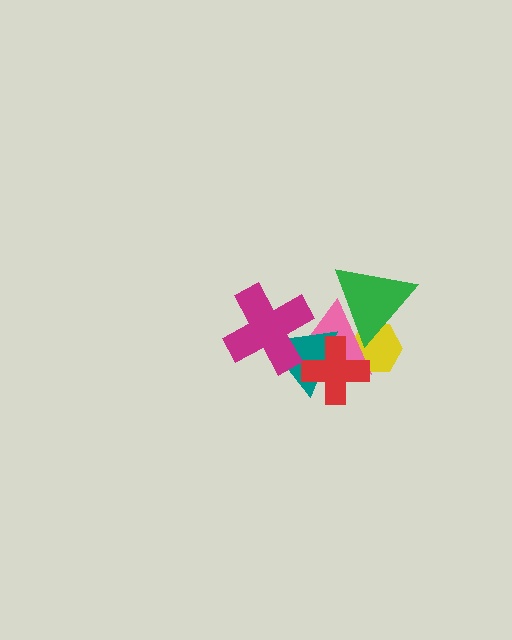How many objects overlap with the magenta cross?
2 objects overlap with the magenta cross.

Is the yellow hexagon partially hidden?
Yes, it is partially covered by another shape.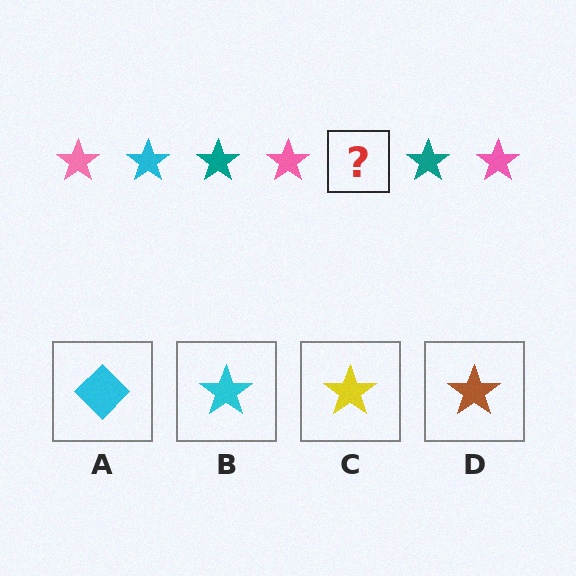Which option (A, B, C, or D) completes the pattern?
B.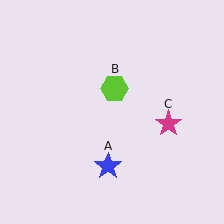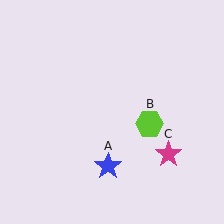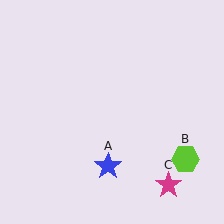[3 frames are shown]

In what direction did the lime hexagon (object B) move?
The lime hexagon (object B) moved down and to the right.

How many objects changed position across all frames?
2 objects changed position: lime hexagon (object B), magenta star (object C).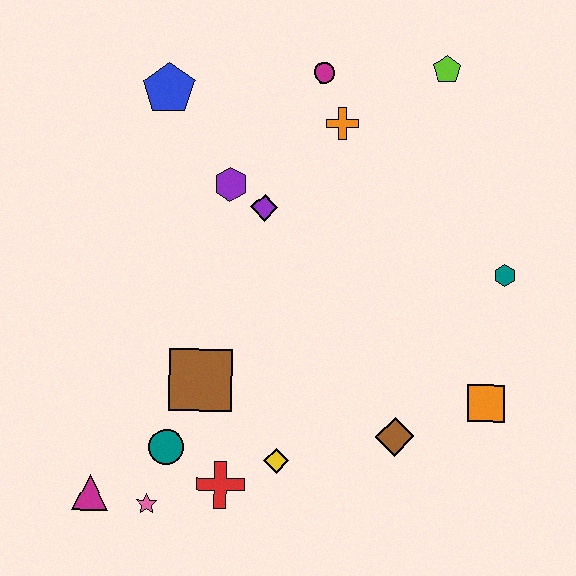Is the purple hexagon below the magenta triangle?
No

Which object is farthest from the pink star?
The lime pentagon is farthest from the pink star.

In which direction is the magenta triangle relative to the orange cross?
The magenta triangle is below the orange cross.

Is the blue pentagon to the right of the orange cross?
No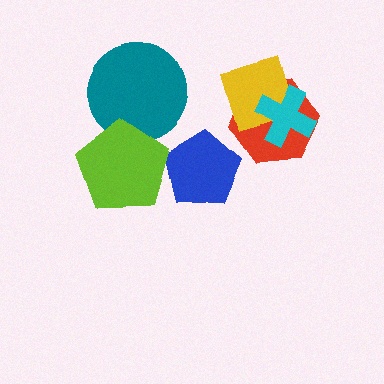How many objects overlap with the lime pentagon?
2 objects overlap with the lime pentagon.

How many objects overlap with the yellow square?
2 objects overlap with the yellow square.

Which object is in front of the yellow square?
The cyan cross is in front of the yellow square.